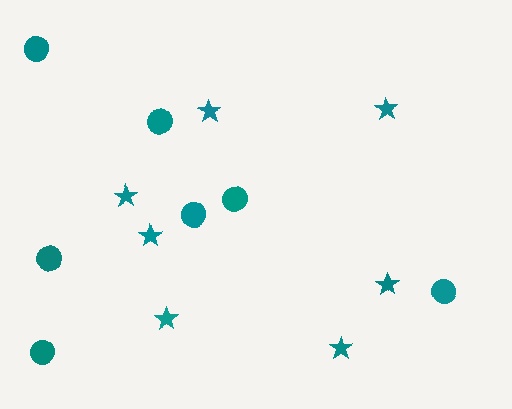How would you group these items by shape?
There are 2 groups: one group of circles (7) and one group of stars (7).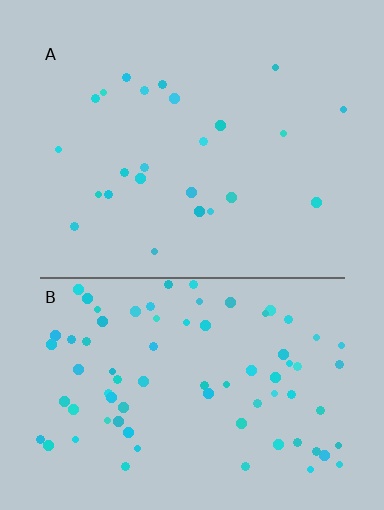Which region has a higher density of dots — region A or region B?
B (the bottom).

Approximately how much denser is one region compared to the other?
Approximately 3.2× — region B over region A.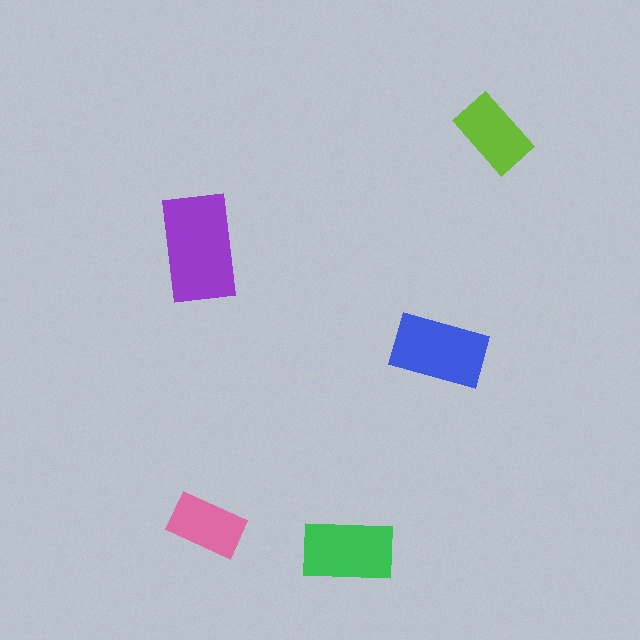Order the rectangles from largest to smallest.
the purple one, the blue one, the green one, the lime one, the pink one.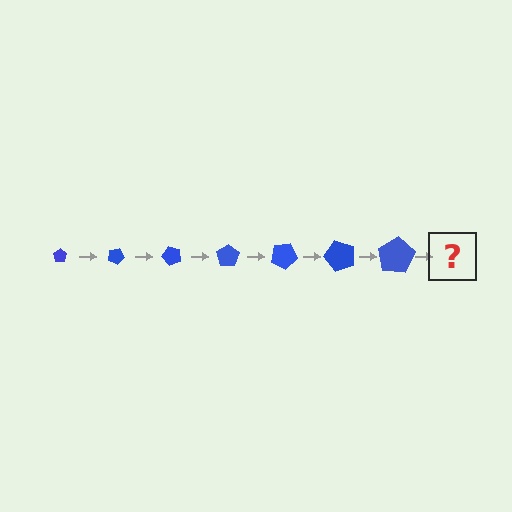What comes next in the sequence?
The next element should be a pentagon, larger than the previous one and rotated 175 degrees from the start.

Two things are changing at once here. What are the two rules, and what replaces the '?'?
The two rules are that the pentagon grows larger each step and it rotates 25 degrees each step. The '?' should be a pentagon, larger than the previous one and rotated 175 degrees from the start.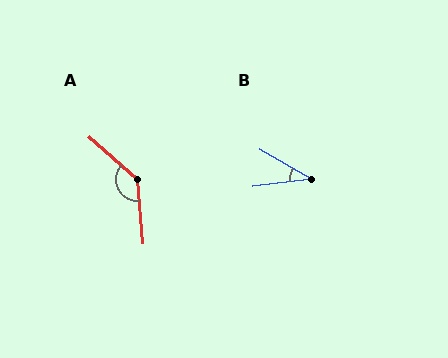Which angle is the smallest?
B, at approximately 37 degrees.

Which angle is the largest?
A, at approximately 136 degrees.